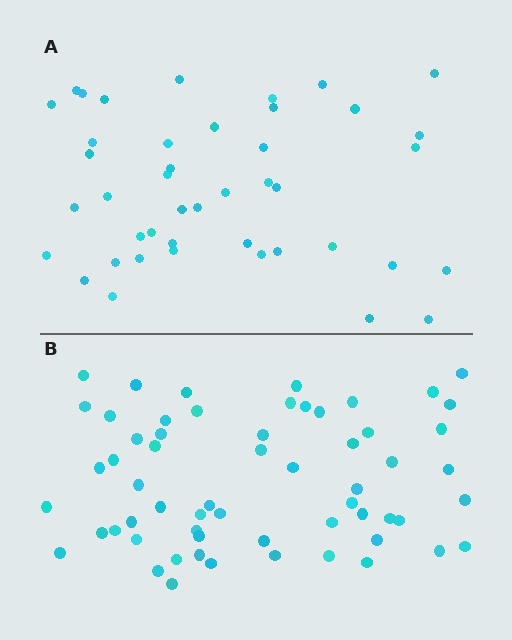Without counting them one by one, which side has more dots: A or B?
Region B (the bottom region) has more dots.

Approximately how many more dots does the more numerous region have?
Region B has approximately 15 more dots than region A.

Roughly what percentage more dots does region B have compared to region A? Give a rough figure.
About 40% more.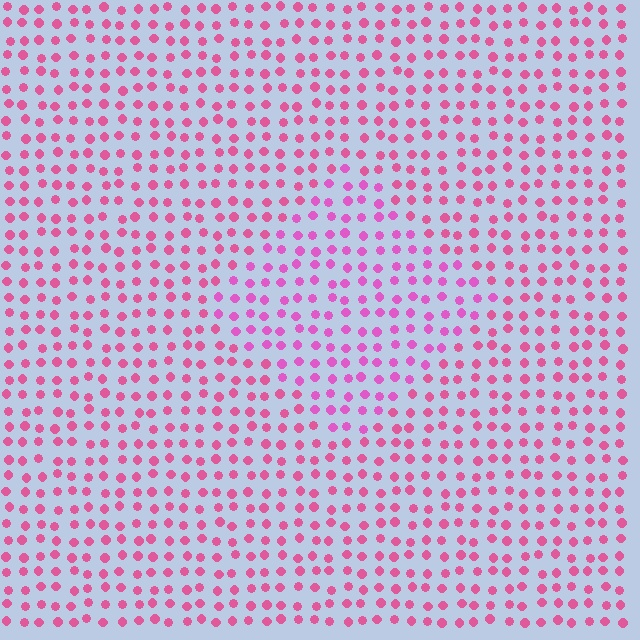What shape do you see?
I see a diamond.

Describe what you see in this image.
The image is filled with small pink elements in a uniform arrangement. A diamond-shaped region is visible where the elements are tinted to a slightly different hue, forming a subtle color boundary.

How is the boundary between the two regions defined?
The boundary is defined purely by a slight shift in hue (about 20 degrees). Spacing, size, and orientation are identical on both sides.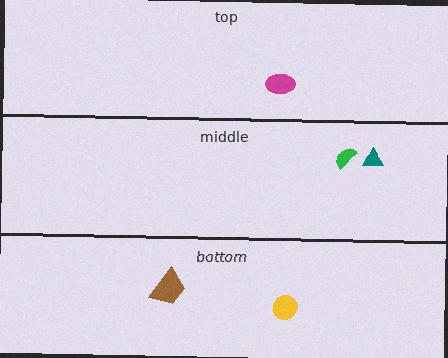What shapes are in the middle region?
The green semicircle, the teal triangle.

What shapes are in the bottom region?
The yellow circle, the brown trapezoid.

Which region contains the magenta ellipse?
The top region.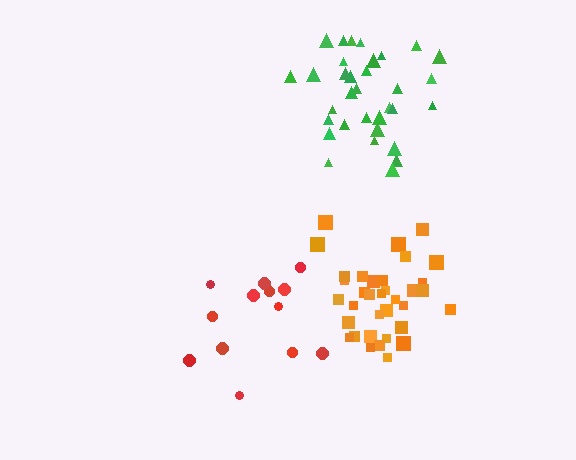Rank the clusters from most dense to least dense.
orange, green, red.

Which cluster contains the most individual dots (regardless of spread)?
Orange (35).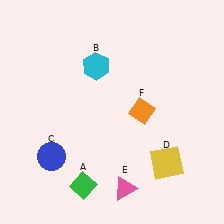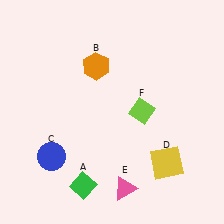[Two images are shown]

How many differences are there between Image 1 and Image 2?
There are 2 differences between the two images.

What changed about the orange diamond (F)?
In Image 1, F is orange. In Image 2, it changed to lime.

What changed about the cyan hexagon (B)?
In Image 1, B is cyan. In Image 2, it changed to orange.